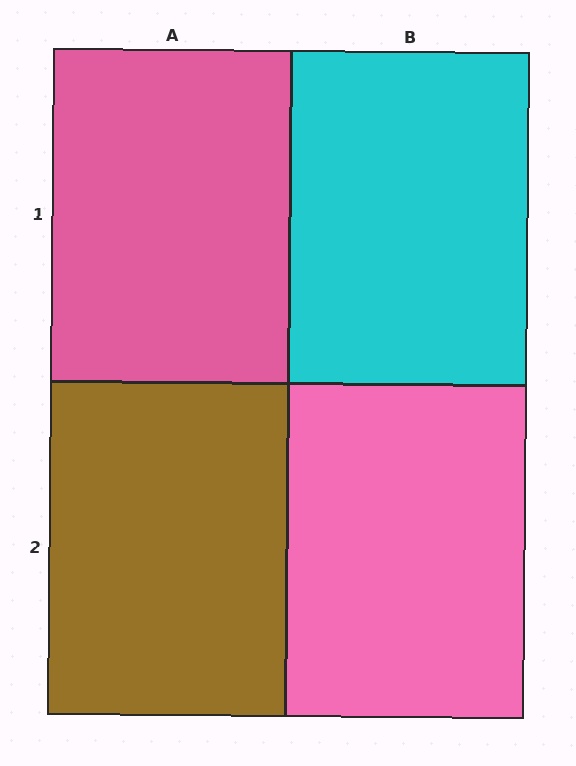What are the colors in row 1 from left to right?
Pink, cyan.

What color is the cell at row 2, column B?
Pink.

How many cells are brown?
1 cell is brown.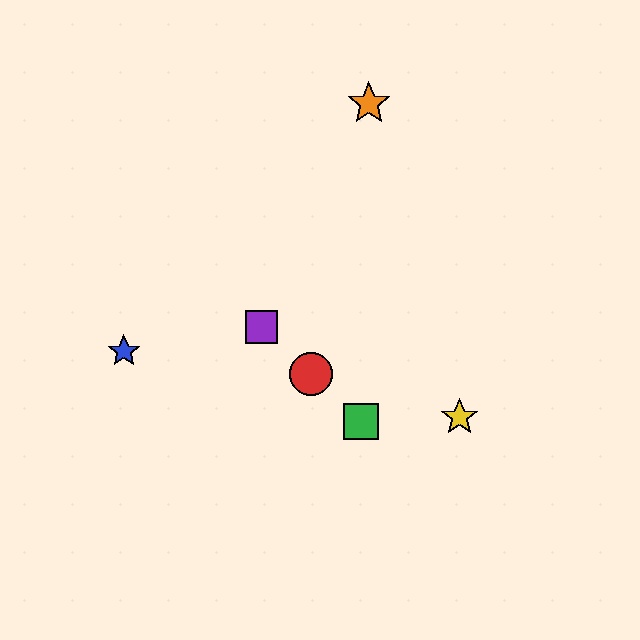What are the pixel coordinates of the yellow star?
The yellow star is at (460, 417).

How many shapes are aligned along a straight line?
3 shapes (the red circle, the green square, the purple square) are aligned along a straight line.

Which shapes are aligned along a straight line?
The red circle, the green square, the purple square are aligned along a straight line.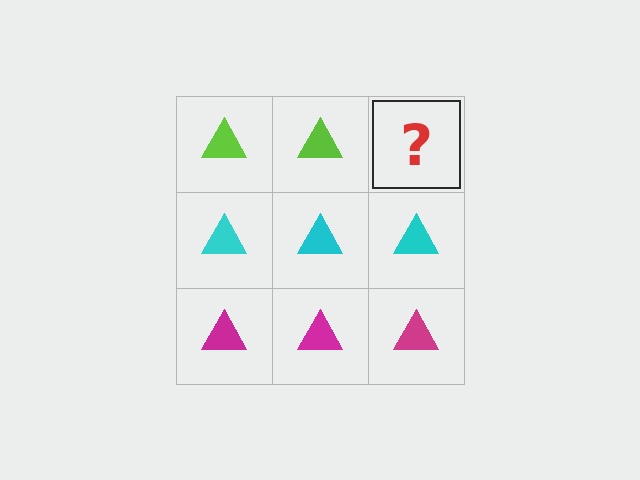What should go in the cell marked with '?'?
The missing cell should contain a lime triangle.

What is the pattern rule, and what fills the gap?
The rule is that each row has a consistent color. The gap should be filled with a lime triangle.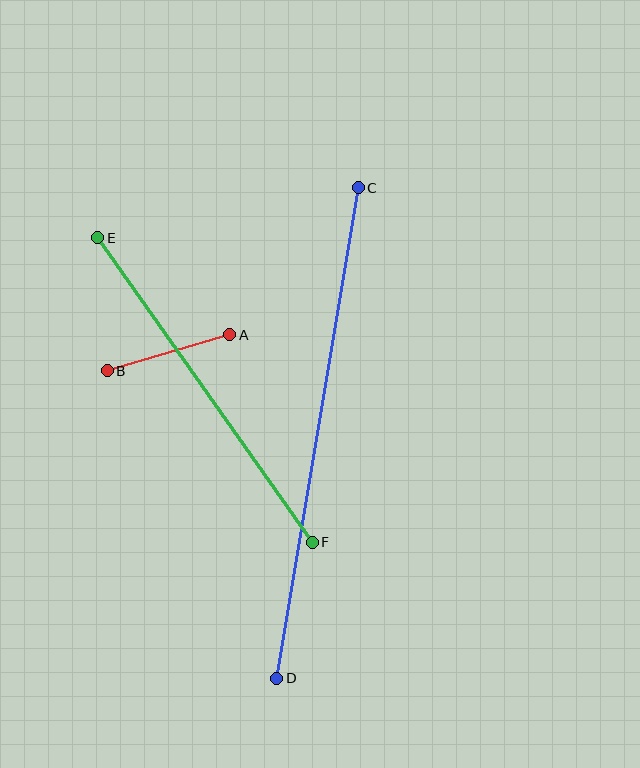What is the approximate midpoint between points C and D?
The midpoint is at approximately (317, 433) pixels.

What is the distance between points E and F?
The distance is approximately 373 pixels.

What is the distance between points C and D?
The distance is approximately 497 pixels.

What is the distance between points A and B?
The distance is approximately 128 pixels.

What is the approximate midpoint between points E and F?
The midpoint is at approximately (205, 390) pixels.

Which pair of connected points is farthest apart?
Points C and D are farthest apart.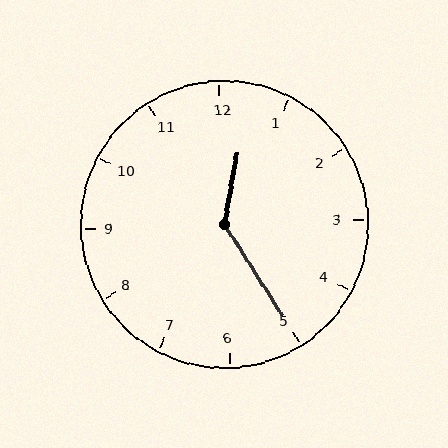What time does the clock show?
12:25.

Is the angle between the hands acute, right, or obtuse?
It is obtuse.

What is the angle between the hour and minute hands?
Approximately 138 degrees.